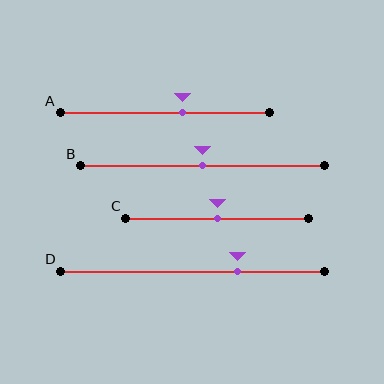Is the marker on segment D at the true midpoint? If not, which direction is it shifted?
No, the marker on segment D is shifted to the right by about 17% of the segment length.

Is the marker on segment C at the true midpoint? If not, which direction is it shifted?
Yes, the marker on segment C is at the true midpoint.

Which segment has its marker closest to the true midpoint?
Segment B has its marker closest to the true midpoint.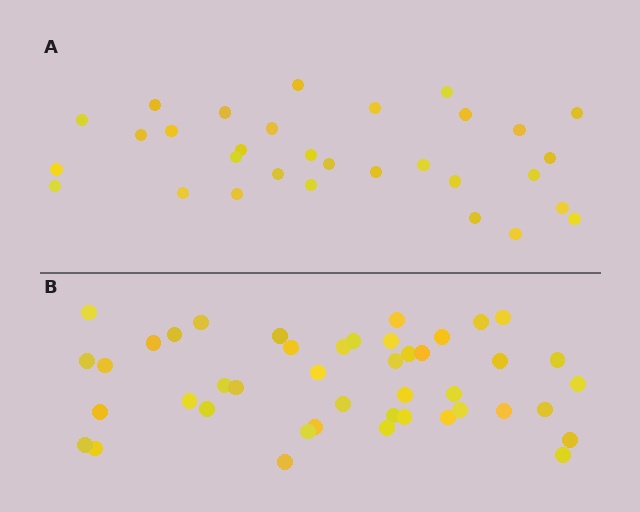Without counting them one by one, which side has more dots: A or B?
Region B (the bottom region) has more dots.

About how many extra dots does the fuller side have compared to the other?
Region B has approximately 15 more dots than region A.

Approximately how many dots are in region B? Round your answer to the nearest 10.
About 40 dots. (The exact count is 44, which rounds to 40.)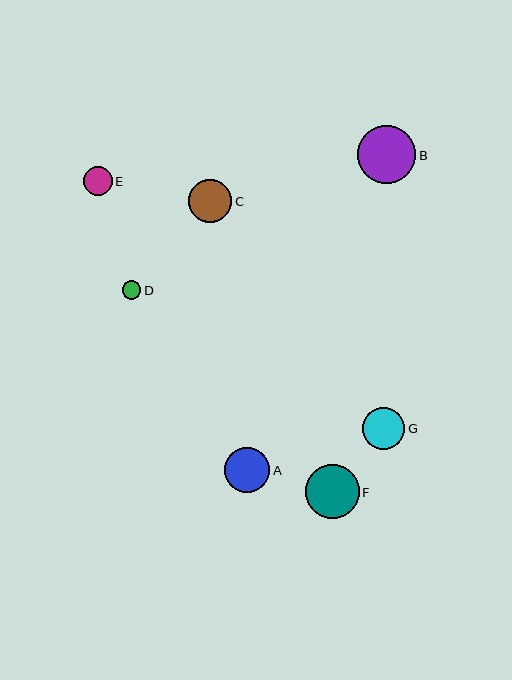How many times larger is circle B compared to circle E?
Circle B is approximately 2.0 times the size of circle E.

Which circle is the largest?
Circle B is the largest with a size of approximately 58 pixels.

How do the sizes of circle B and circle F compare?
Circle B and circle F are approximately the same size.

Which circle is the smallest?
Circle D is the smallest with a size of approximately 19 pixels.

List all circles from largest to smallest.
From largest to smallest: B, F, A, C, G, E, D.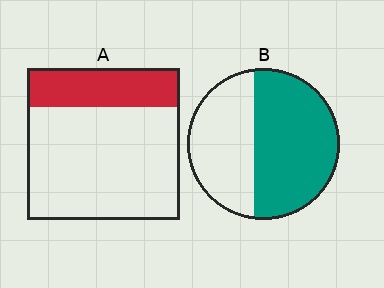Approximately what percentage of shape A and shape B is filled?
A is approximately 25% and B is approximately 60%.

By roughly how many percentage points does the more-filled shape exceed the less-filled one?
By roughly 30 percentage points (B over A).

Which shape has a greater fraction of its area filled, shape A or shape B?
Shape B.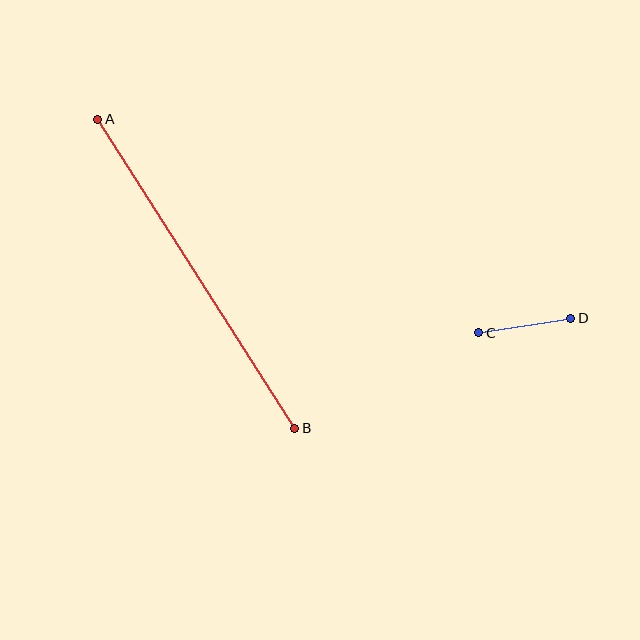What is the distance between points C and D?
The distance is approximately 93 pixels.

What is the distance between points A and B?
The distance is approximately 367 pixels.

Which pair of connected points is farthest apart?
Points A and B are farthest apart.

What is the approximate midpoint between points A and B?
The midpoint is at approximately (196, 274) pixels.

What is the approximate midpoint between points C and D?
The midpoint is at approximately (525, 325) pixels.